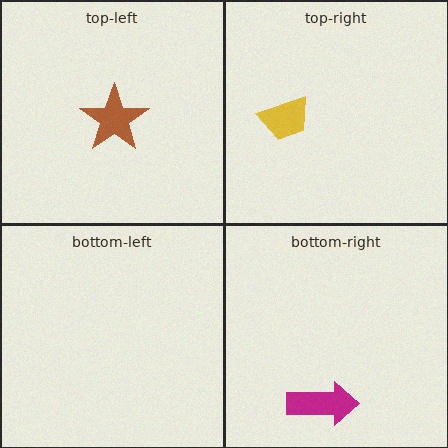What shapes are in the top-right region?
The yellow trapezoid.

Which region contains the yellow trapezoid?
The top-right region.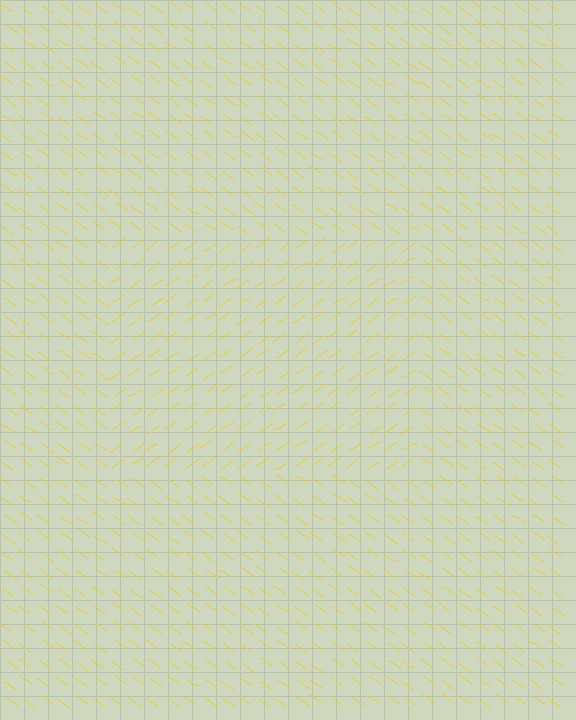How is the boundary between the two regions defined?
The boundary is defined purely by a change in line orientation (approximately 68 degrees difference). All lines are the same color and thickness.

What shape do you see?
I see a rectangle.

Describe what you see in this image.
The image is filled with small yellow line segments. A rectangle region in the image has lines oriented differently from the surrounding lines, creating a visible texture boundary.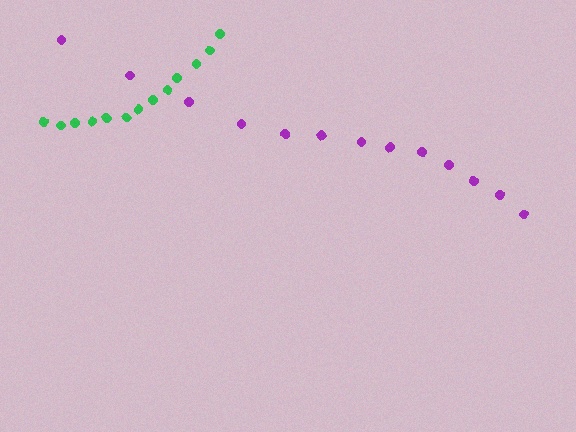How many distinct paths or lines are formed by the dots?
There are 2 distinct paths.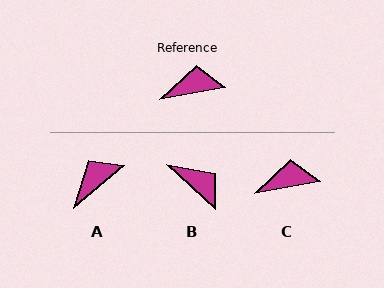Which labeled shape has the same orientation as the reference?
C.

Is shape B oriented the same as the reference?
No, it is off by about 53 degrees.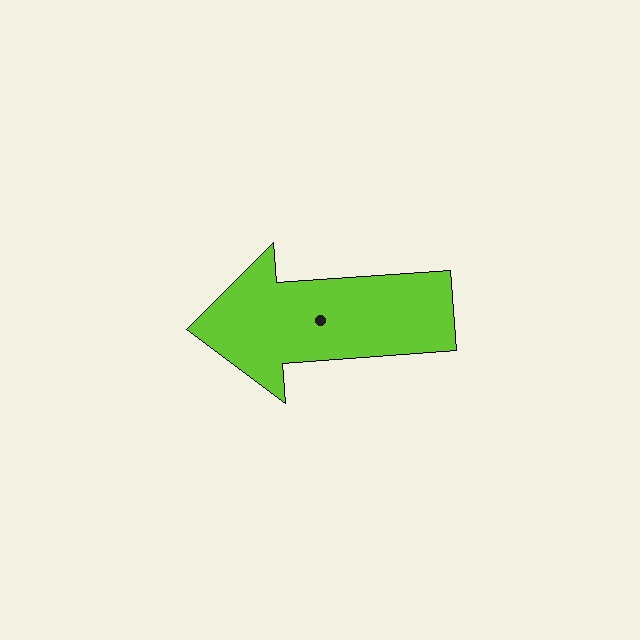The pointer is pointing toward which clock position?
Roughly 9 o'clock.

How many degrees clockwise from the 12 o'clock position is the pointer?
Approximately 266 degrees.